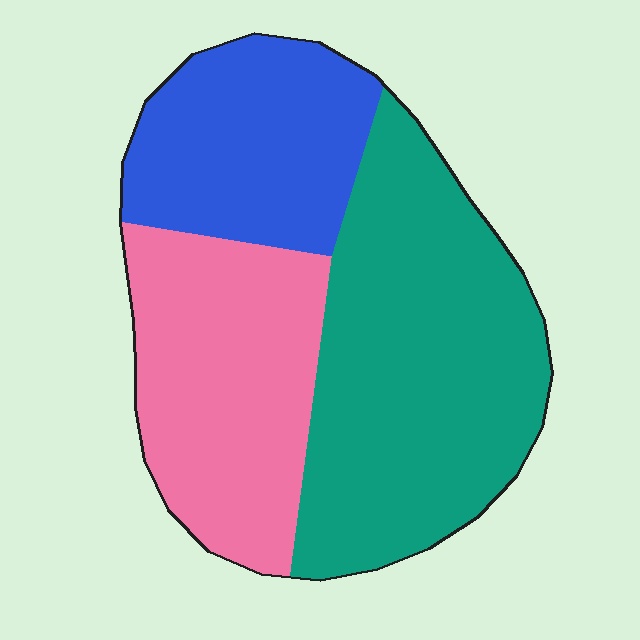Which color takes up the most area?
Teal, at roughly 45%.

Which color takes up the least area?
Blue, at roughly 25%.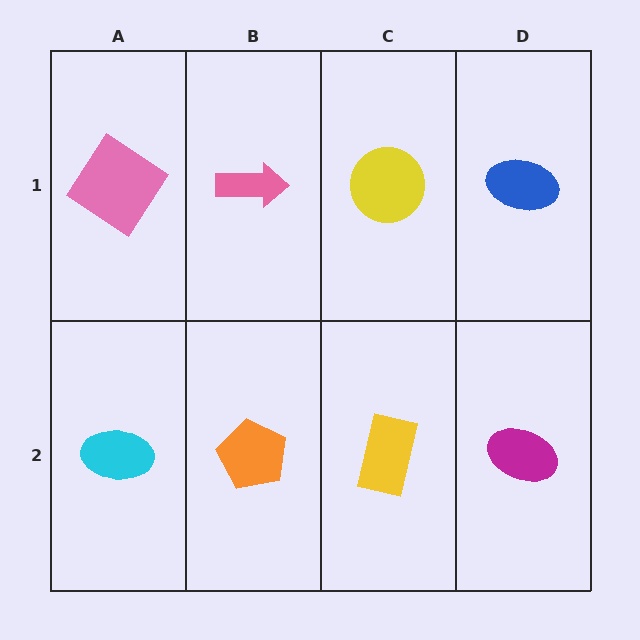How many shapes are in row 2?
4 shapes.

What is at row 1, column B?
A pink arrow.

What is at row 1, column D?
A blue ellipse.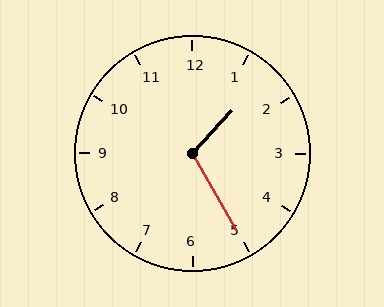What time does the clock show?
1:25.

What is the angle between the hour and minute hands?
Approximately 108 degrees.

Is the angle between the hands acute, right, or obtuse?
It is obtuse.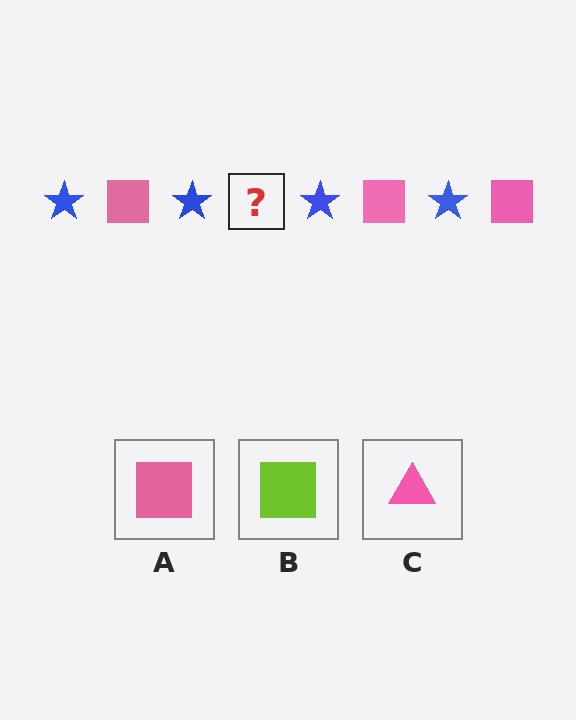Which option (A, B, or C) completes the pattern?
A.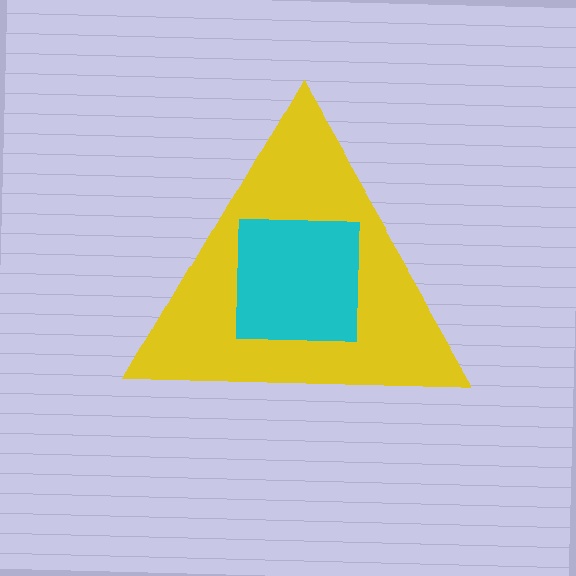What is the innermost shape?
The cyan square.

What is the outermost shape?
The yellow triangle.